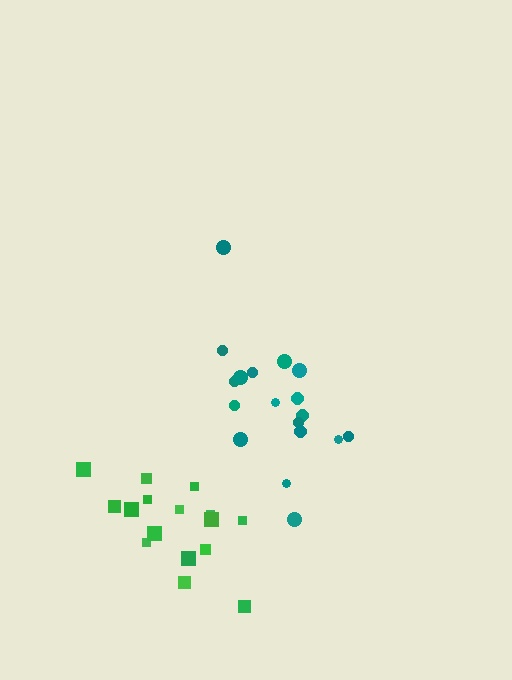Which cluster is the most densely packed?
Teal.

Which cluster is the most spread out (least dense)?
Green.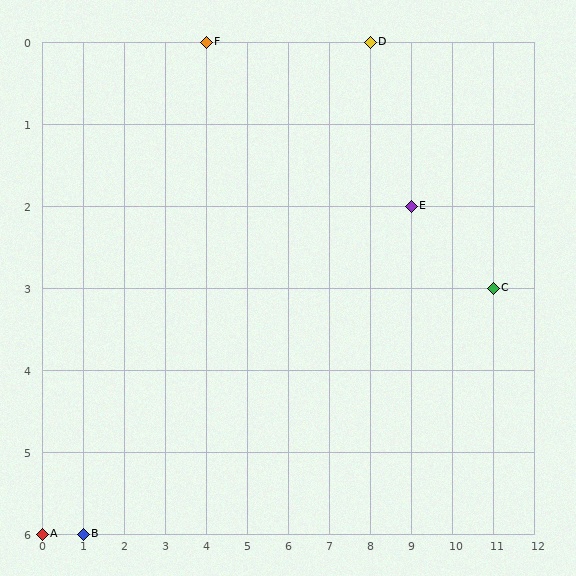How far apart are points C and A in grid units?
Points C and A are 11 columns and 3 rows apart (about 11.4 grid units diagonally).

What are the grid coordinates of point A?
Point A is at grid coordinates (0, 6).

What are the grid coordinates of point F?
Point F is at grid coordinates (4, 0).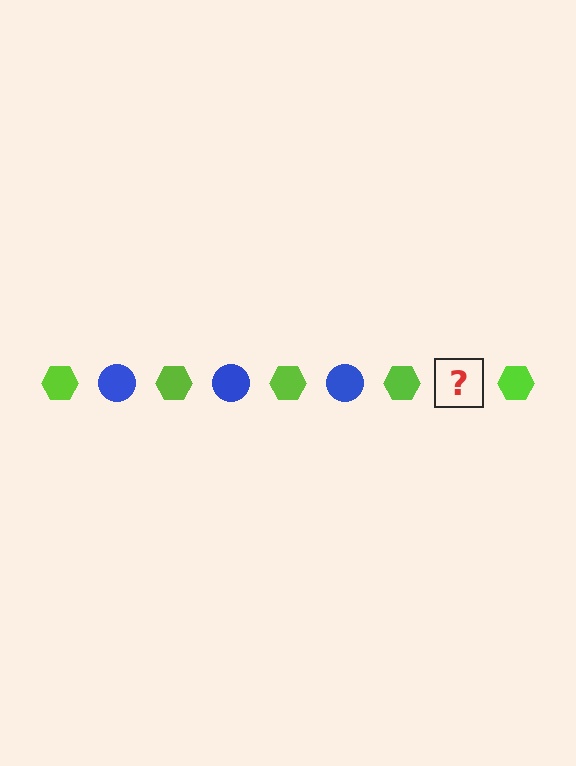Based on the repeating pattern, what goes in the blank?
The blank should be a blue circle.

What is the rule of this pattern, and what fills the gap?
The rule is that the pattern alternates between lime hexagon and blue circle. The gap should be filled with a blue circle.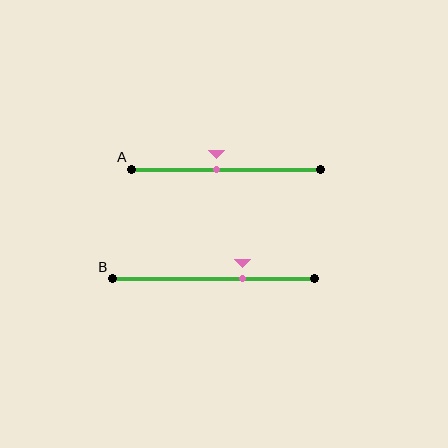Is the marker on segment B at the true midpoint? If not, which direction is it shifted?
No, the marker on segment B is shifted to the right by about 14% of the segment length.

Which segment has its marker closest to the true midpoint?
Segment A has its marker closest to the true midpoint.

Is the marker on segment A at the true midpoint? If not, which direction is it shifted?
No, the marker on segment A is shifted to the left by about 5% of the segment length.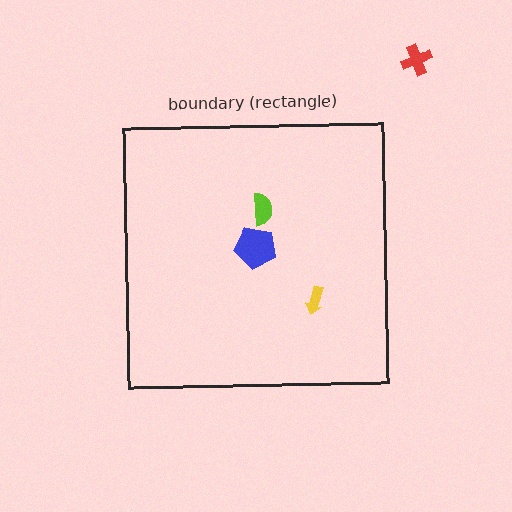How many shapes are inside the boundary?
3 inside, 1 outside.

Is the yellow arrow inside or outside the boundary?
Inside.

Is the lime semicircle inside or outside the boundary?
Inside.